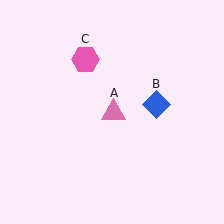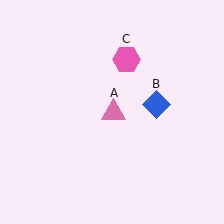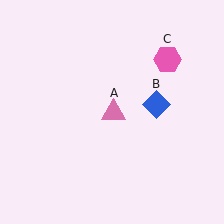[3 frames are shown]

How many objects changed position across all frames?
1 object changed position: pink hexagon (object C).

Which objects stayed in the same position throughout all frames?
Pink triangle (object A) and blue diamond (object B) remained stationary.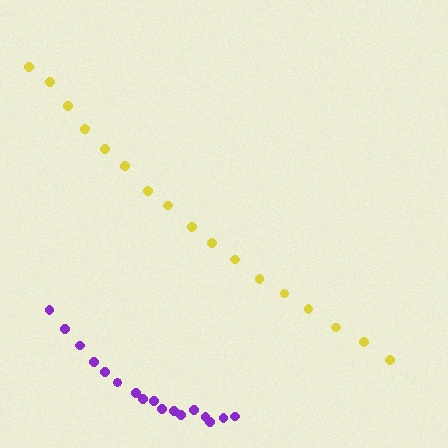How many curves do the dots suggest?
There are 2 distinct paths.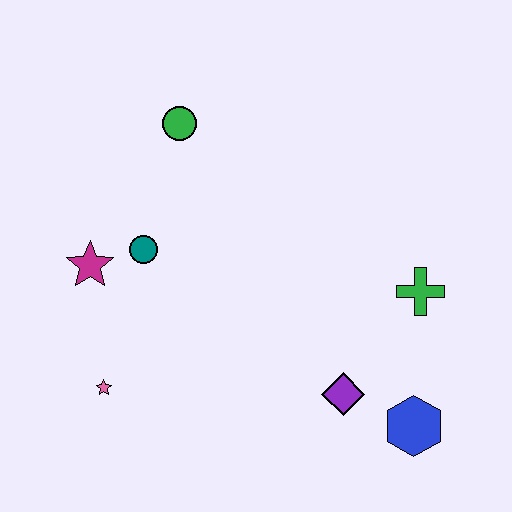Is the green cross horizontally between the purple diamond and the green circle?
No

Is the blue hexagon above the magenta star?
No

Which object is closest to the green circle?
The teal circle is closest to the green circle.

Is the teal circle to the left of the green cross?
Yes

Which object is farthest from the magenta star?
The blue hexagon is farthest from the magenta star.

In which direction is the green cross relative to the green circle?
The green cross is to the right of the green circle.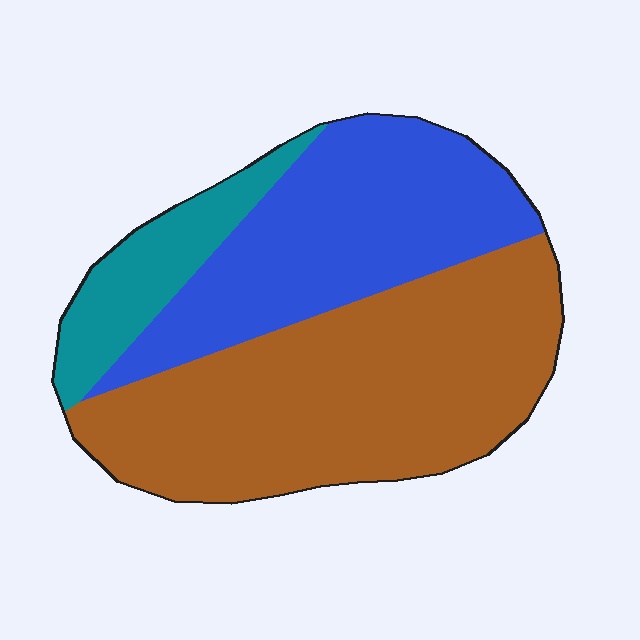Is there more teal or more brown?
Brown.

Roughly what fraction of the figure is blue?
Blue takes up between a third and a half of the figure.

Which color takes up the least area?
Teal, at roughly 15%.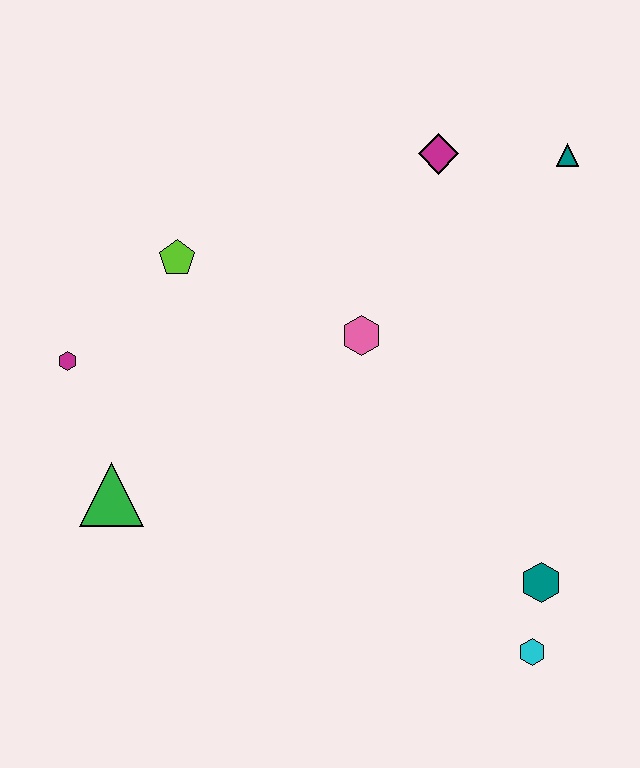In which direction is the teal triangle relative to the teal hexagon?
The teal triangle is above the teal hexagon.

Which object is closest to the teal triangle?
The magenta diamond is closest to the teal triangle.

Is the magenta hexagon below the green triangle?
No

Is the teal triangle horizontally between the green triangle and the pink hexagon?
No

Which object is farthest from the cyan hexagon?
The magenta hexagon is farthest from the cyan hexagon.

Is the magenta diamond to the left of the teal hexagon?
Yes